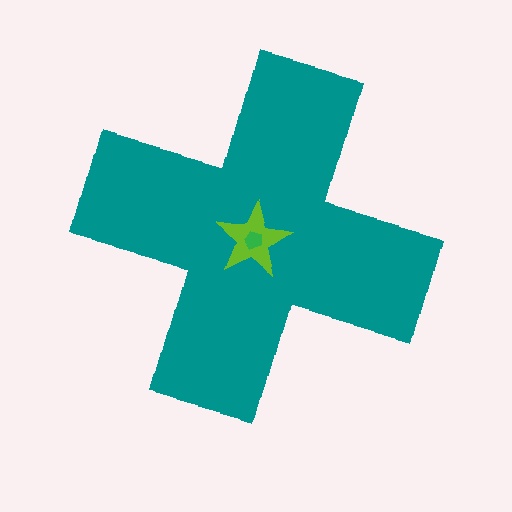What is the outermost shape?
The teal cross.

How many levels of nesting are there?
3.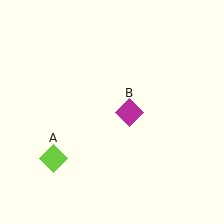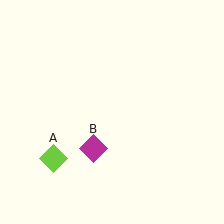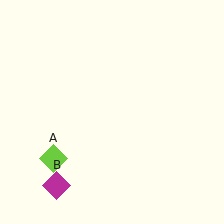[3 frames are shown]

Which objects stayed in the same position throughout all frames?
Lime diamond (object A) remained stationary.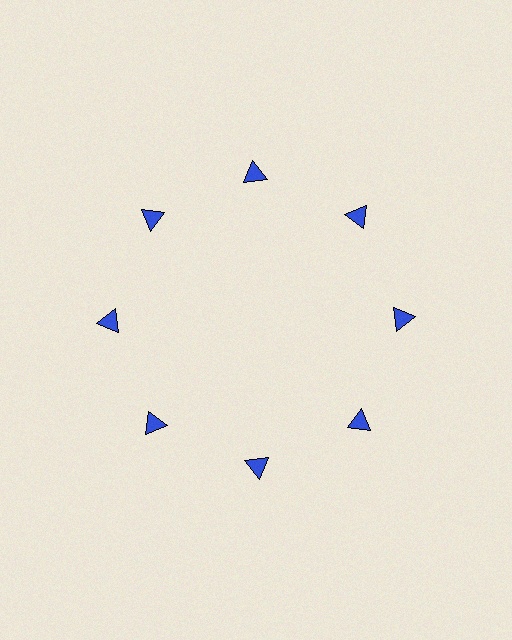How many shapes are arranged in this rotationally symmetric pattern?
There are 8 shapes, arranged in 8 groups of 1.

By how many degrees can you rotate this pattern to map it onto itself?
The pattern maps onto itself every 45 degrees of rotation.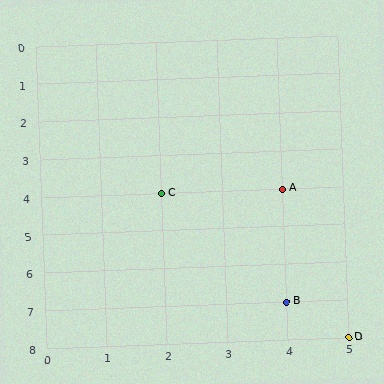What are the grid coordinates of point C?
Point C is at grid coordinates (2, 4).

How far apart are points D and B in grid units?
Points D and B are 1 column and 1 row apart (about 1.4 grid units diagonally).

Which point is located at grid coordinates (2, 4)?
Point C is at (2, 4).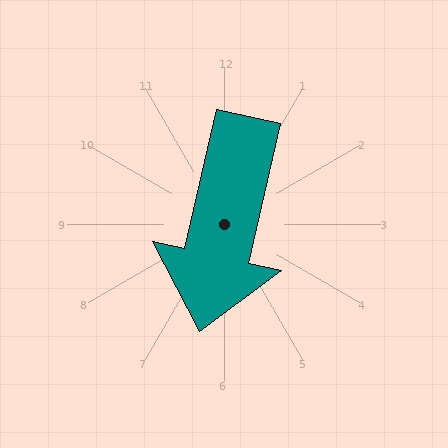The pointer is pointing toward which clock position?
Roughly 6 o'clock.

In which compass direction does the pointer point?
South.